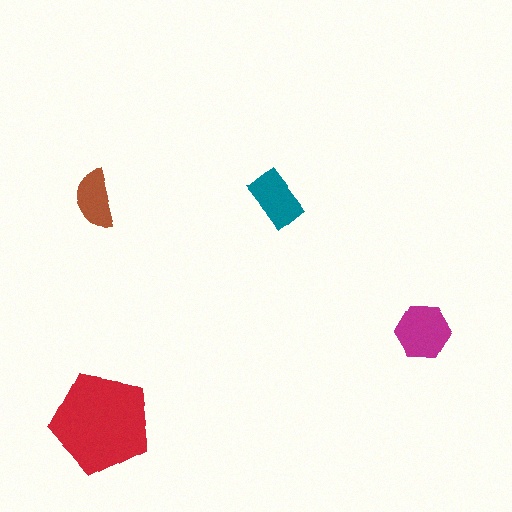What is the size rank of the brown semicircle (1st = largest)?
4th.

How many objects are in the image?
There are 4 objects in the image.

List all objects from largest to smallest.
The red pentagon, the magenta hexagon, the teal rectangle, the brown semicircle.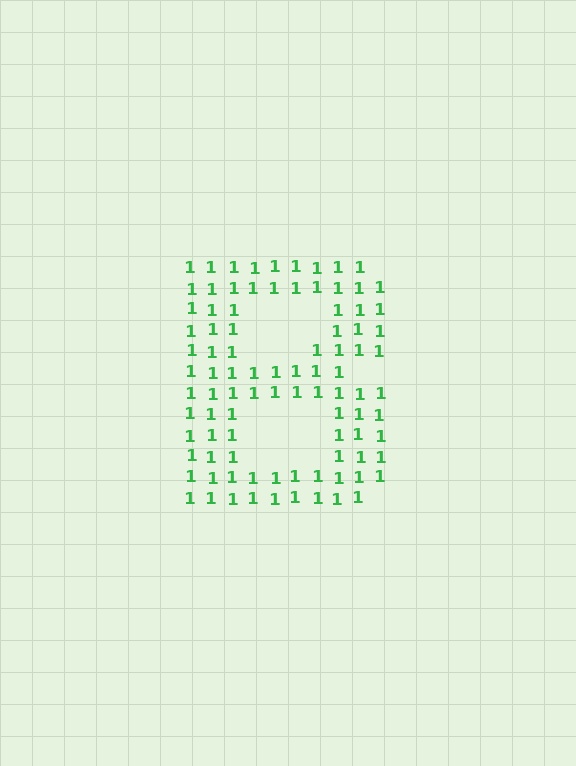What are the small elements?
The small elements are digit 1's.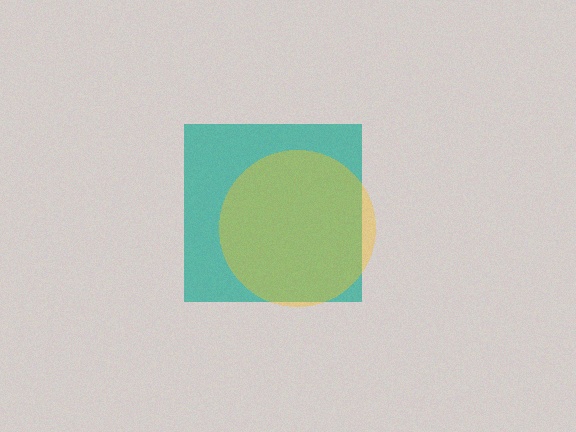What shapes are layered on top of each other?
The layered shapes are: a teal square, a yellow circle.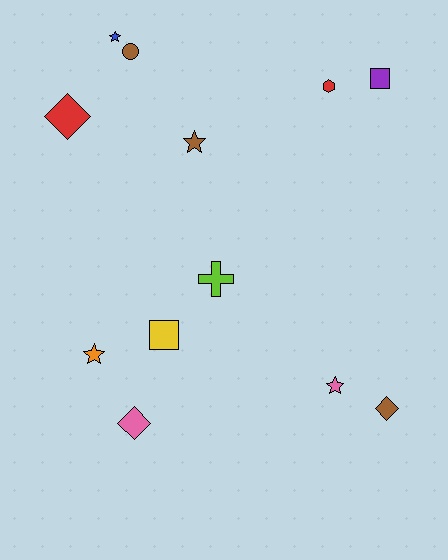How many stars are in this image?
There are 4 stars.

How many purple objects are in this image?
There is 1 purple object.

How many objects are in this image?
There are 12 objects.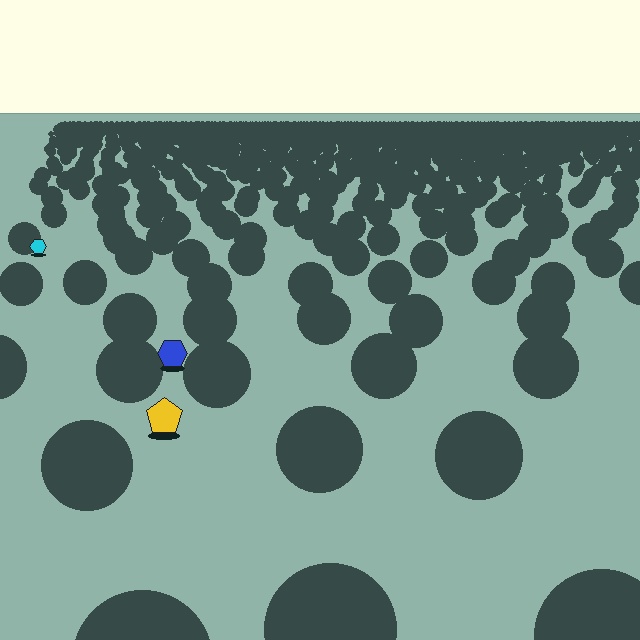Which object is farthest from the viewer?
The cyan hexagon is farthest from the viewer. It appears smaller and the ground texture around it is denser.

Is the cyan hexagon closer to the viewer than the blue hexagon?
No. The blue hexagon is closer — you can tell from the texture gradient: the ground texture is coarser near it.